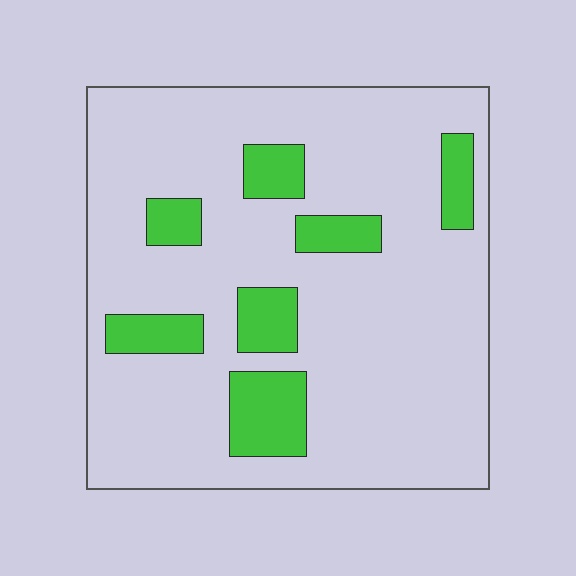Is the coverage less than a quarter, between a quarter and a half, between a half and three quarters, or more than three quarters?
Less than a quarter.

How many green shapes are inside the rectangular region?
7.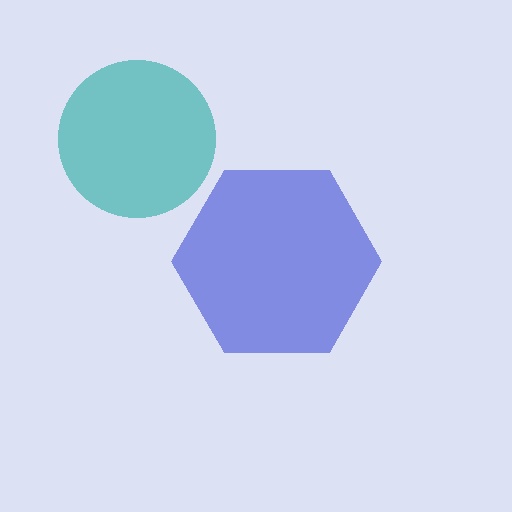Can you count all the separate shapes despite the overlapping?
Yes, there are 2 separate shapes.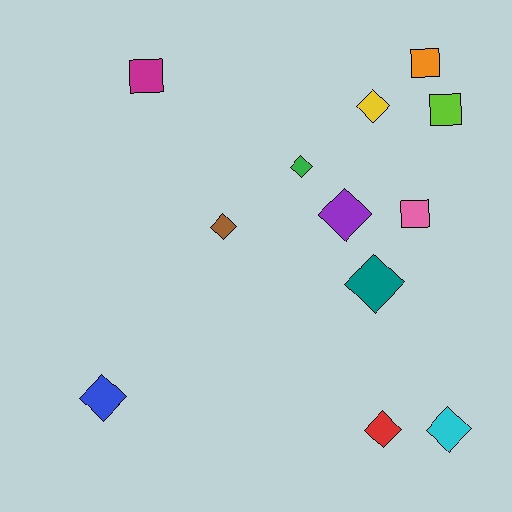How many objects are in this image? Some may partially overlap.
There are 12 objects.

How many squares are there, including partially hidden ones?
There are 4 squares.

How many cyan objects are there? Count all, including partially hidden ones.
There is 1 cyan object.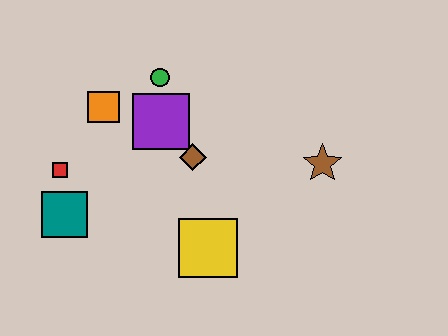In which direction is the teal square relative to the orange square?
The teal square is below the orange square.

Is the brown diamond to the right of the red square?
Yes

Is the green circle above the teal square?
Yes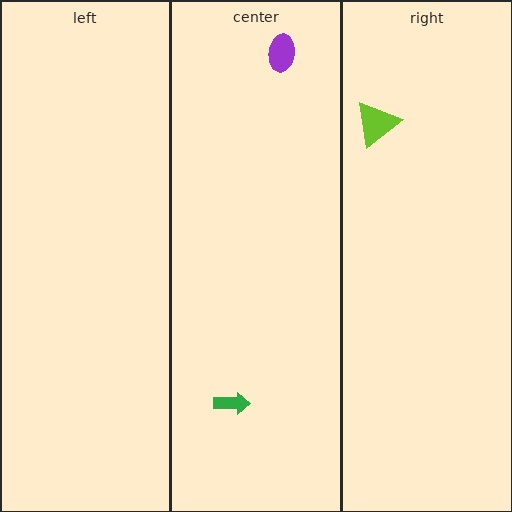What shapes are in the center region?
The green arrow, the purple ellipse.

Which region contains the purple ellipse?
The center region.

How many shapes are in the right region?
1.